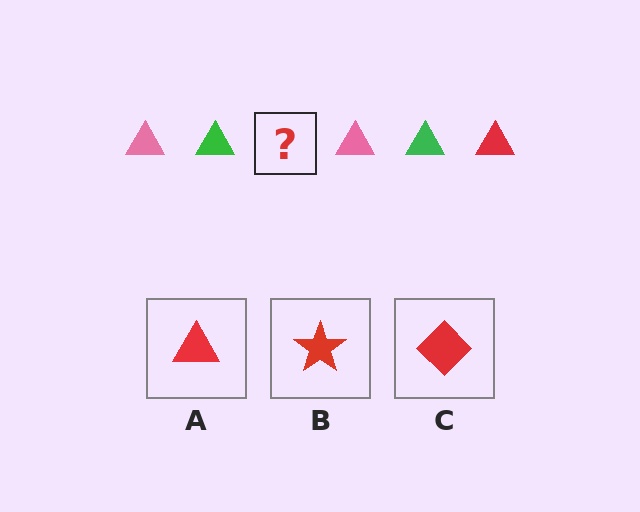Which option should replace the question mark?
Option A.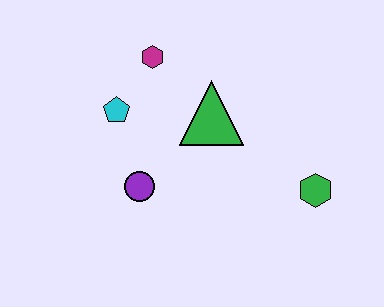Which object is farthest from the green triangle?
The green hexagon is farthest from the green triangle.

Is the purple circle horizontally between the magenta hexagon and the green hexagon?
No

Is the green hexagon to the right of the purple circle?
Yes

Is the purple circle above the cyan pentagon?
No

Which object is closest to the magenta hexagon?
The cyan pentagon is closest to the magenta hexagon.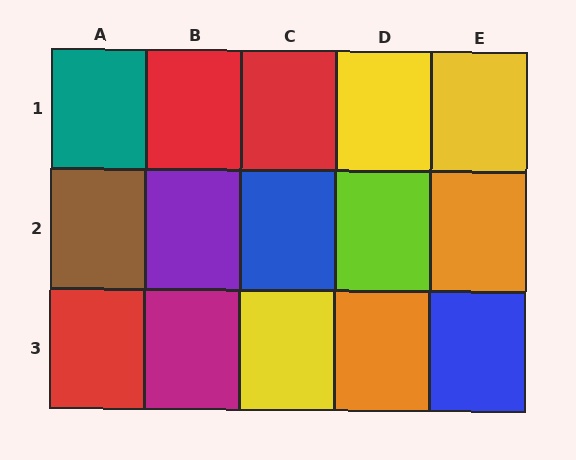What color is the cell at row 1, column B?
Red.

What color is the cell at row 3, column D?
Orange.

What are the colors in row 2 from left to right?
Brown, purple, blue, lime, orange.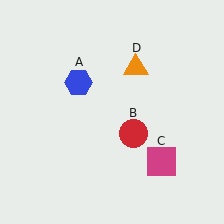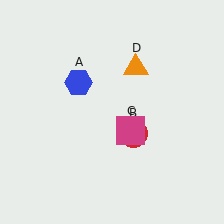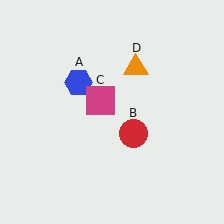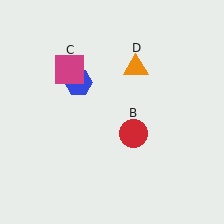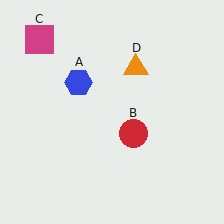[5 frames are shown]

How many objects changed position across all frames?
1 object changed position: magenta square (object C).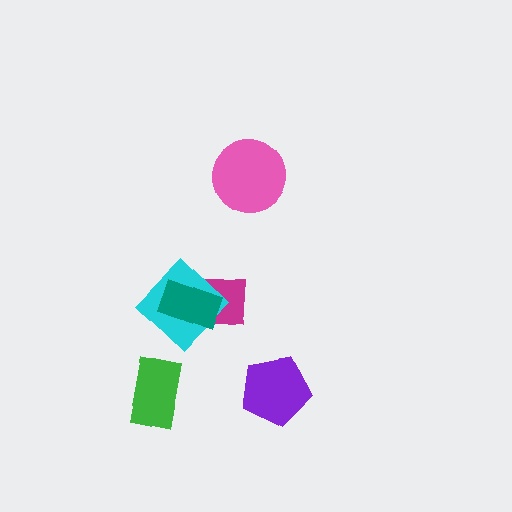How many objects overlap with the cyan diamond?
2 objects overlap with the cyan diamond.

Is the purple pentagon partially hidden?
No, no other shape covers it.